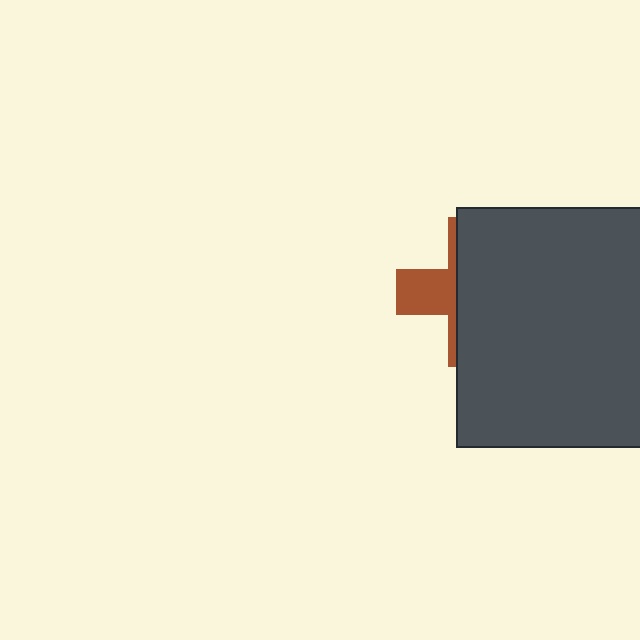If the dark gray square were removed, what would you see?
You would see the complete brown cross.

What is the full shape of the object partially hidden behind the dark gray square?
The partially hidden object is a brown cross.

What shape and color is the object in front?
The object in front is a dark gray square.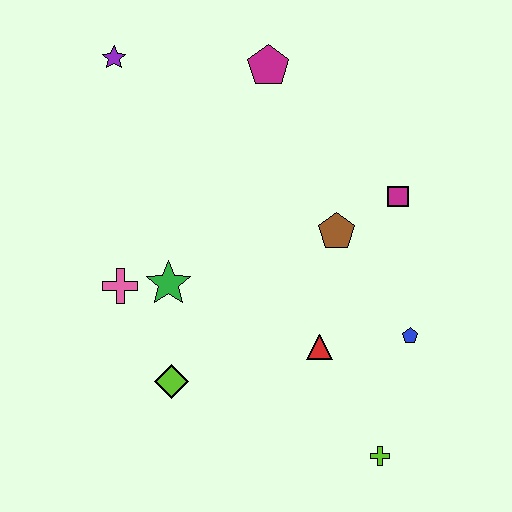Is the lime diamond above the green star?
No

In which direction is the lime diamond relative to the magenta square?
The lime diamond is to the left of the magenta square.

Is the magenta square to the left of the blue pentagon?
Yes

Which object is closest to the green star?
The pink cross is closest to the green star.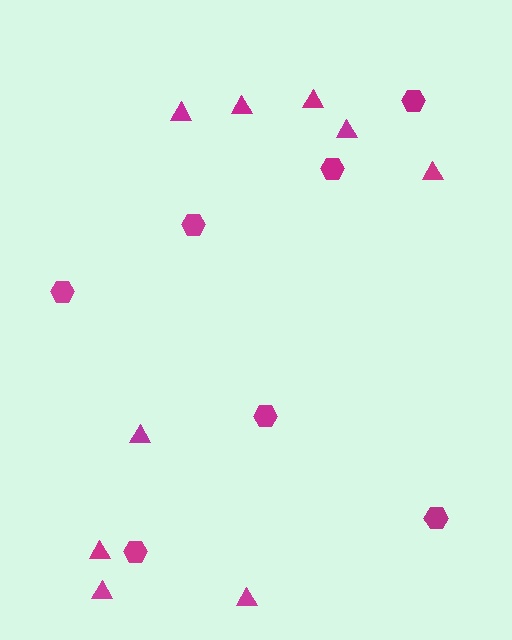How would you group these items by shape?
There are 2 groups: one group of hexagons (7) and one group of triangles (9).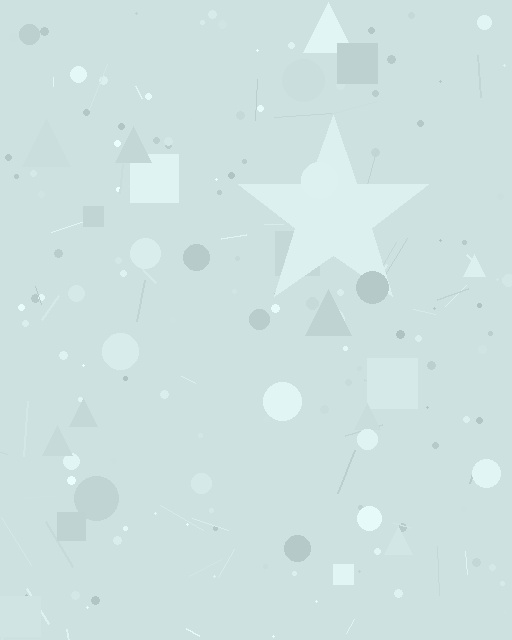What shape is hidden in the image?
A star is hidden in the image.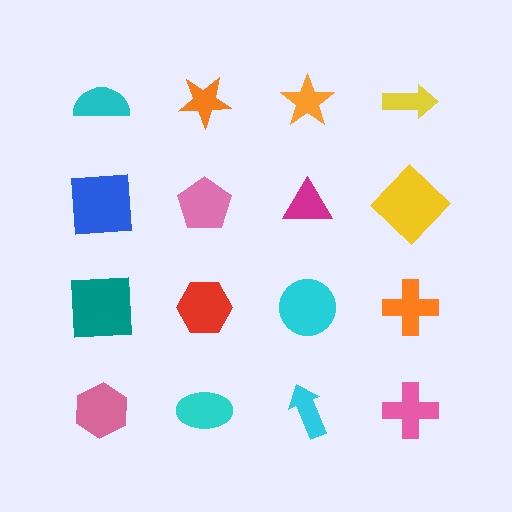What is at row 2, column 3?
A magenta triangle.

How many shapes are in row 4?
4 shapes.